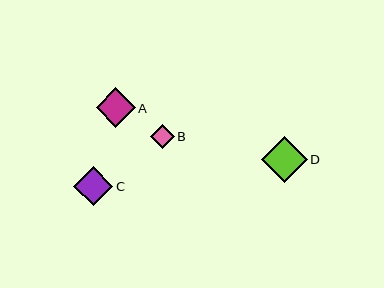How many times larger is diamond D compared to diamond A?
Diamond D is approximately 1.2 times the size of diamond A.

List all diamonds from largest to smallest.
From largest to smallest: D, A, C, B.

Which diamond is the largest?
Diamond D is the largest with a size of approximately 46 pixels.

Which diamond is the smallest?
Diamond B is the smallest with a size of approximately 24 pixels.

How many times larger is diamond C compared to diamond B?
Diamond C is approximately 1.6 times the size of diamond B.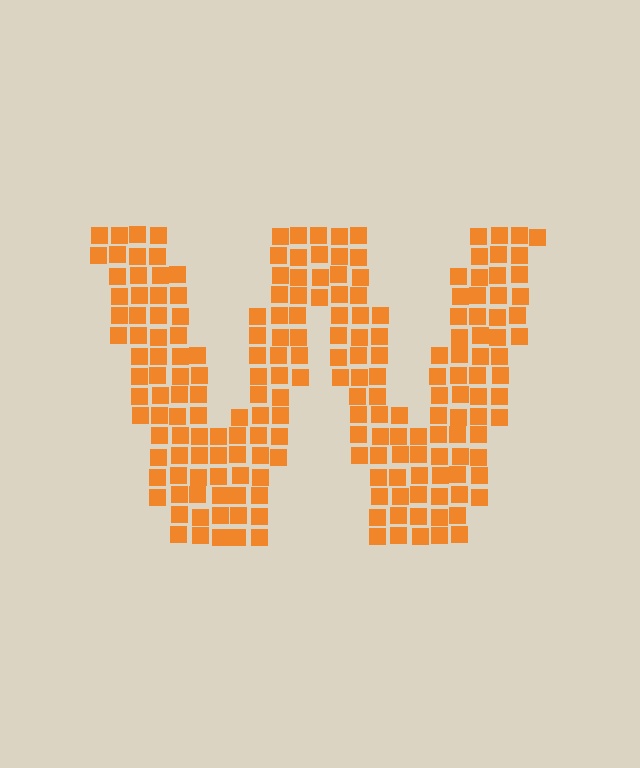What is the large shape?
The large shape is the letter W.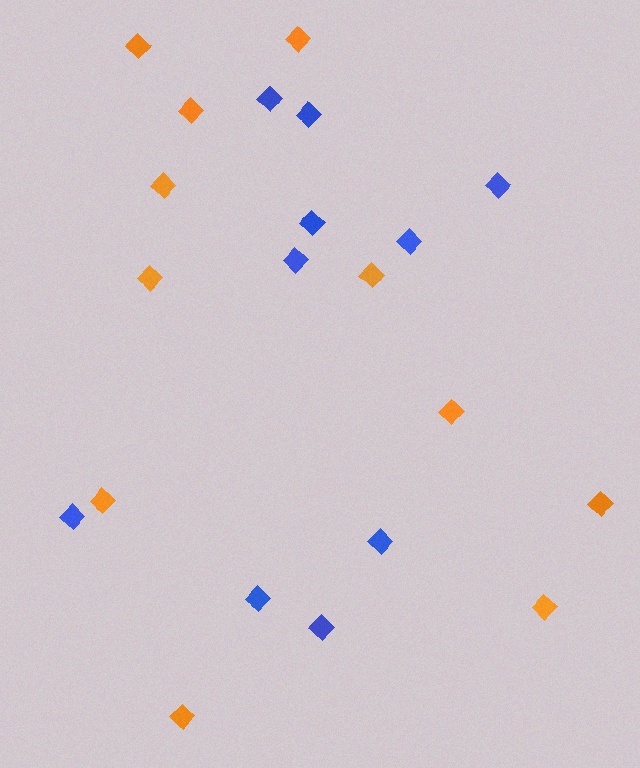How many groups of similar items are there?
There are 2 groups: one group of orange diamonds (11) and one group of blue diamonds (10).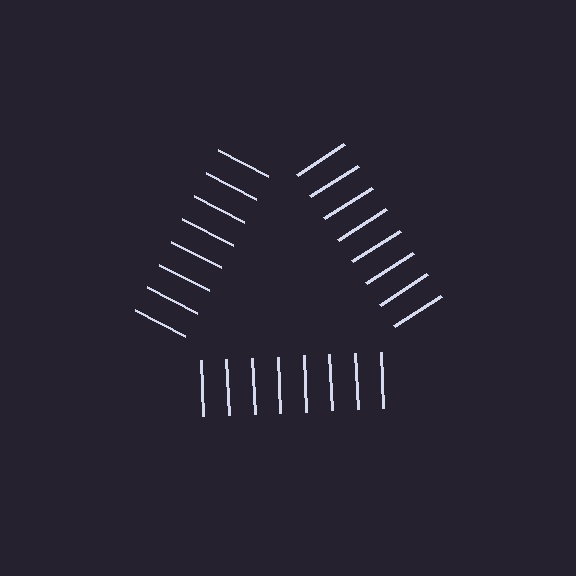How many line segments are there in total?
24 — 8 along each of the 3 edges.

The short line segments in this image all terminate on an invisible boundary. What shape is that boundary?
An illusory triangle — the line segments terminate on its edges but no continuous stroke is drawn.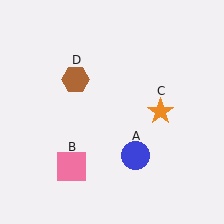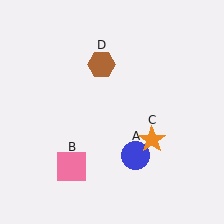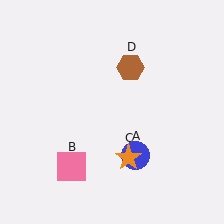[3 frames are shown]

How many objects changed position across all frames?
2 objects changed position: orange star (object C), brown hexagon (object D).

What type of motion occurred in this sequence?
The orange star (object C), brown hexagon (object D) rotated clockwise around the center of the scene.